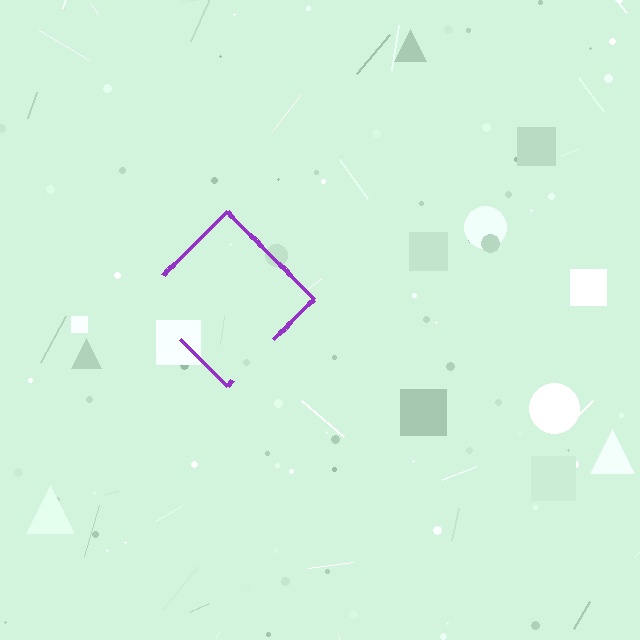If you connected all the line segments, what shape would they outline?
They would outline a diamond.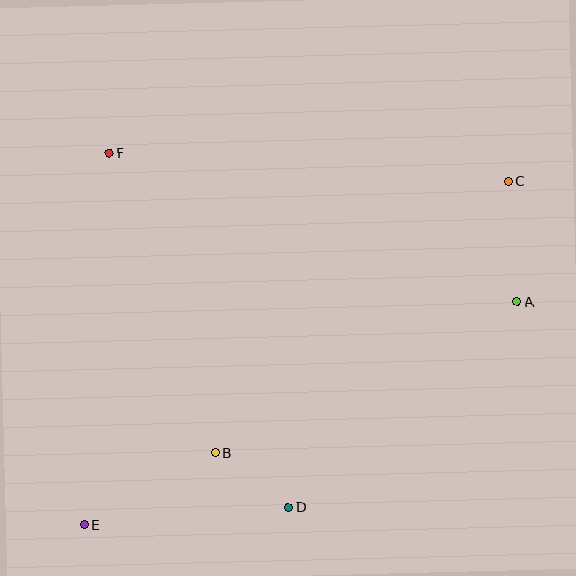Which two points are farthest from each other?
Points C and E are farthest from each other.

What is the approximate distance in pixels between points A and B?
The distance between A and B is approximately 338 pixels.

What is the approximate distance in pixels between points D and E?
The distance between D and E is approximately 205 pixels.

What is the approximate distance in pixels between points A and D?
The distance between A and D is approximately 308 pixels.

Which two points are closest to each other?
Points B and D are closest to each other.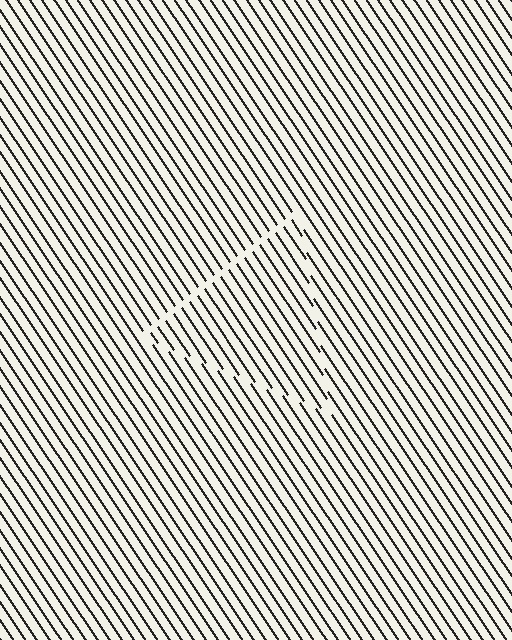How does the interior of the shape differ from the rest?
The interior of the shape contains the same grating, shifted by half a period — the contour is defined by the phase discontinuity where line-ends from the inner and outer gratings abut.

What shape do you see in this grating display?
An illusory triangle. The interior of the shape contains the same grating, shifted by half a period — the contour is defined by the phase discontinuity where line-ends from the inner and outer gratings abut.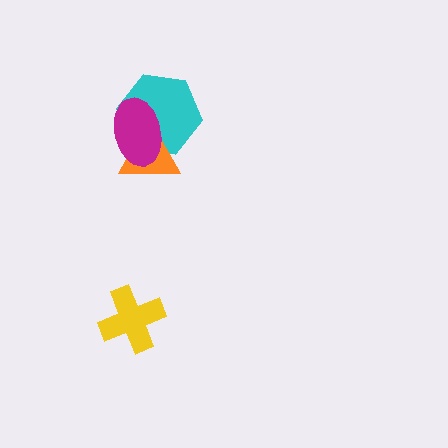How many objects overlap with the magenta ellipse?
2 objects overlap with the magenta ellipse.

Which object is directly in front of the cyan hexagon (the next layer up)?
The orange triangle is directly in front of the cyan hexagon.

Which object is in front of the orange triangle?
The magenta ellipse is in front of the orange triangle.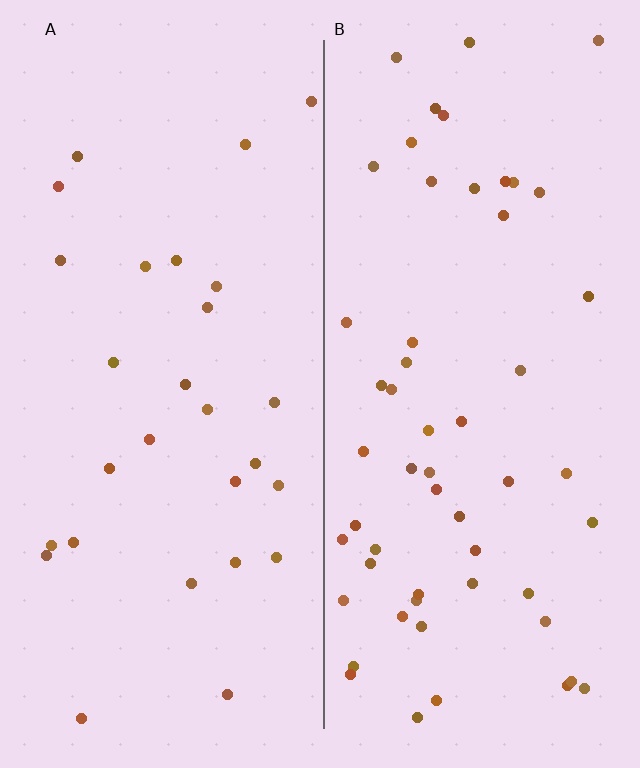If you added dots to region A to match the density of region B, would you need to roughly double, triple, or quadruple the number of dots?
Approximately double.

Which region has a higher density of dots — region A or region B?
B (the right).